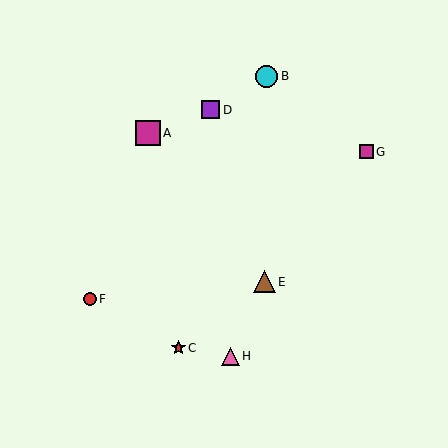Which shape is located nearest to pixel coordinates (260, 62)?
The cyan circle (labeled B) at (267, 76) is nearest to that location.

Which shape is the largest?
The magenta square (labeled A) is the largest.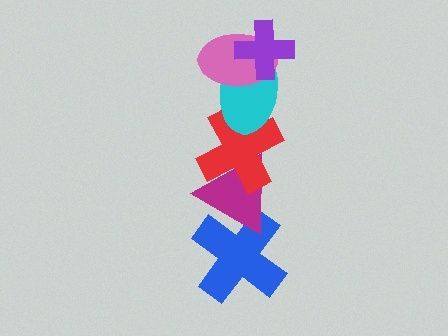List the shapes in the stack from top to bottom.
From top to bottom: the purple cross, the pink ellipse, the cyan ellipse, the red cross, the magenta triangle, the blue cross.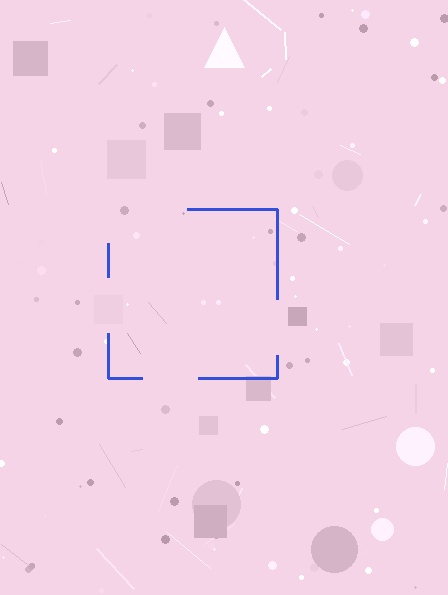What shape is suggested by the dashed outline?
The dashed outline suggests a square.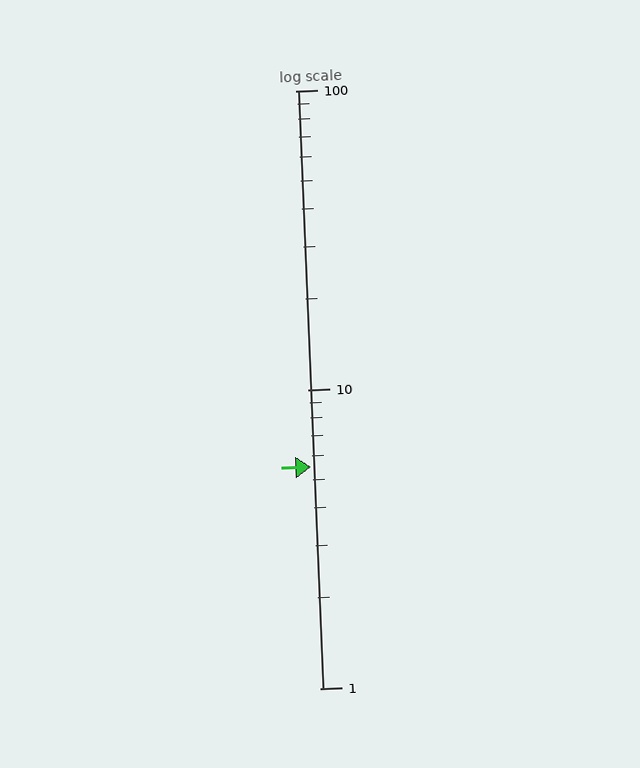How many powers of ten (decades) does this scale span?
The scale spans 2 decades, from 1 to 100.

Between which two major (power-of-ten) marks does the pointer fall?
The pointer is between 1 and 10.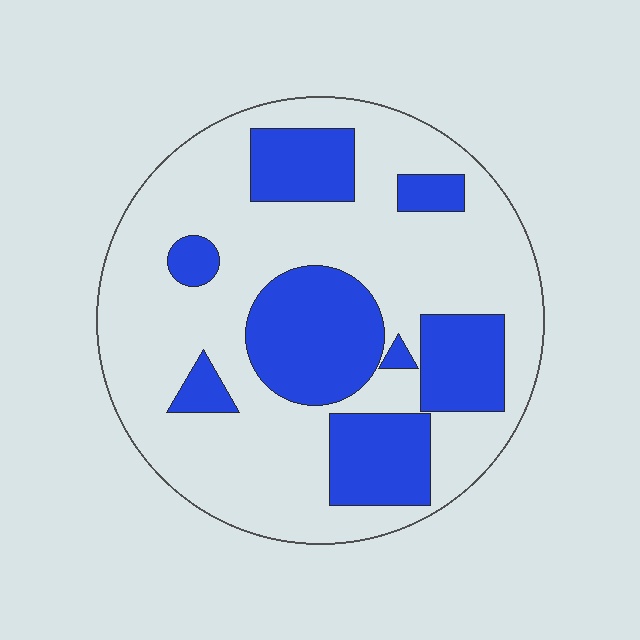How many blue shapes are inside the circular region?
8.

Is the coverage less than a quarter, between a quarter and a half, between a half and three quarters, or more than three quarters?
Between a quarter and a half.